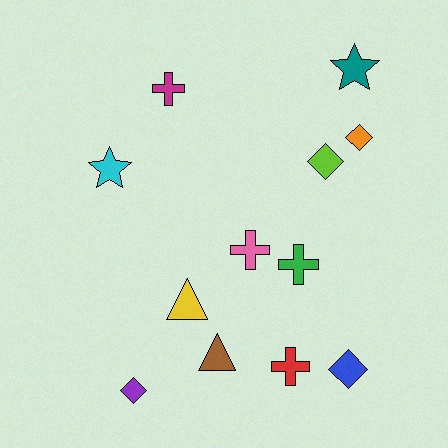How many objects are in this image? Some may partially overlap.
There are 12 objects.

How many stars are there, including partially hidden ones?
There are 2 stars.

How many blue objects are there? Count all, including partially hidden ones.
There is 1 blue object.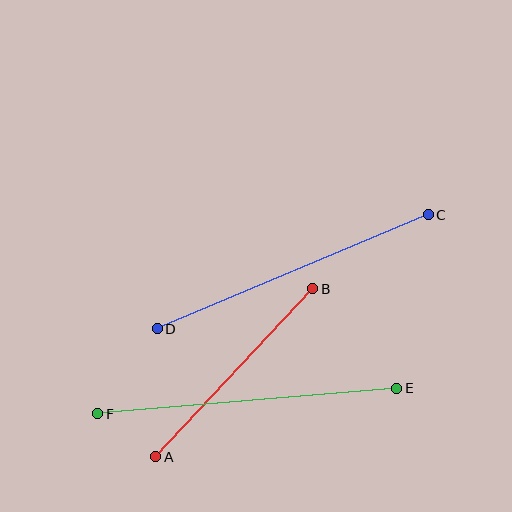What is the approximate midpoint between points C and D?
The midpoint is at approximately (293, 272) pixels.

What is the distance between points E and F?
The distance is approximately 300 pixels.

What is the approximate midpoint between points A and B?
The midpoint is at approximately (234, 373) pixels.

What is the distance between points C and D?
The distance is approximately 294 pixels.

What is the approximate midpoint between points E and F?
The midpoint is at approximately (247, 401) pixels.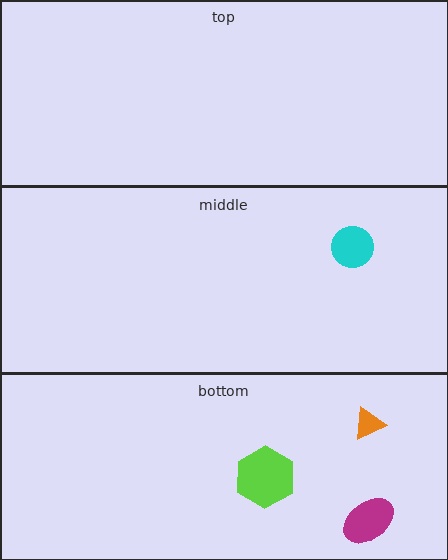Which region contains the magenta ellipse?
The bottom region.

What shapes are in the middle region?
The cyan circle.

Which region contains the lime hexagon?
The bottom region.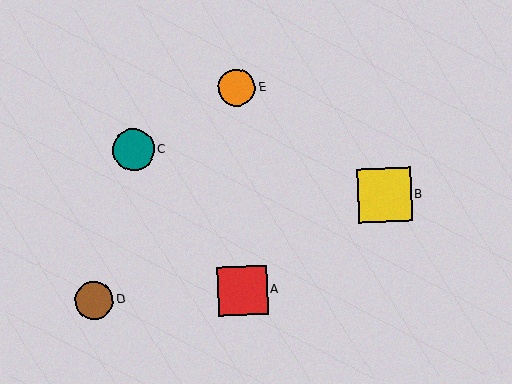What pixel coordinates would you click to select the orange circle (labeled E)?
Click at (237, 88) to select the orange circle E.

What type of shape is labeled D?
Shape D is a brown circle.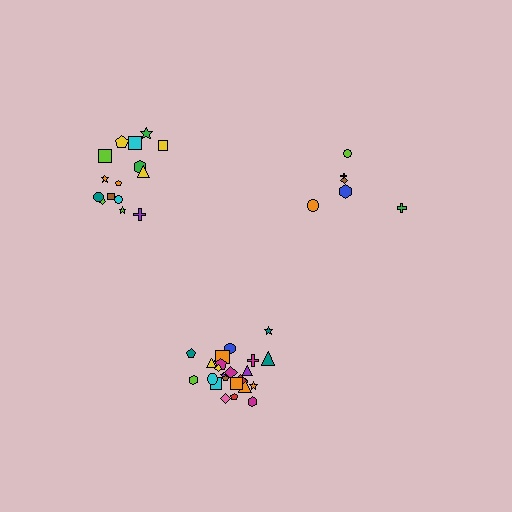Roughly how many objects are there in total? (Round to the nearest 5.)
Roughly 45 objects in total.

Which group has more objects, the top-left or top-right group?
The top-left group.